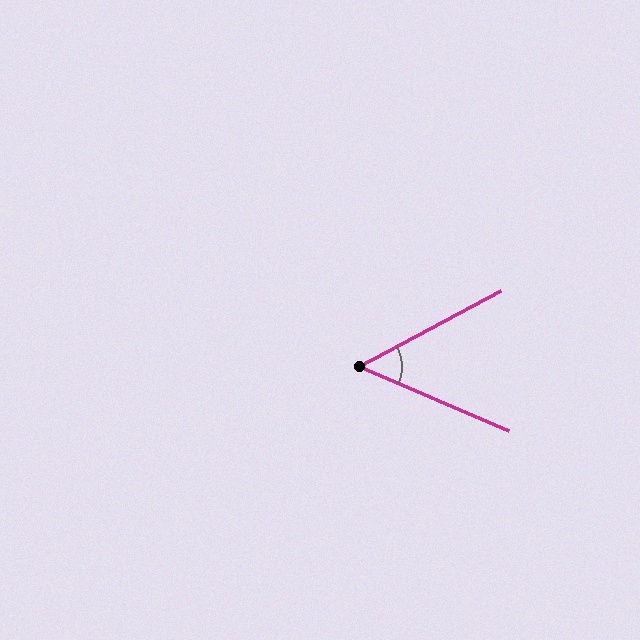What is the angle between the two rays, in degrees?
Approximately 51 degrees.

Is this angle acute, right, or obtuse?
It is acute.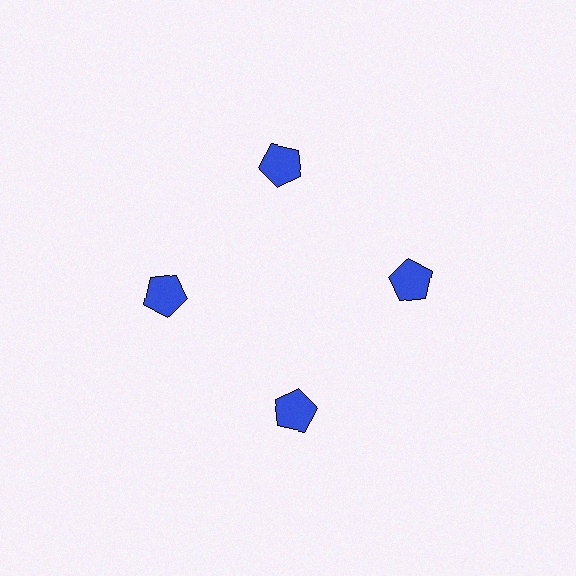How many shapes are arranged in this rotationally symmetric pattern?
There are 4 shapes, arranged in 4 groups of 1.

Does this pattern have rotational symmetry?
Yes, this pattern has 4-fold rotational symmetry. It looks the same after rotating 90 degrees around the center.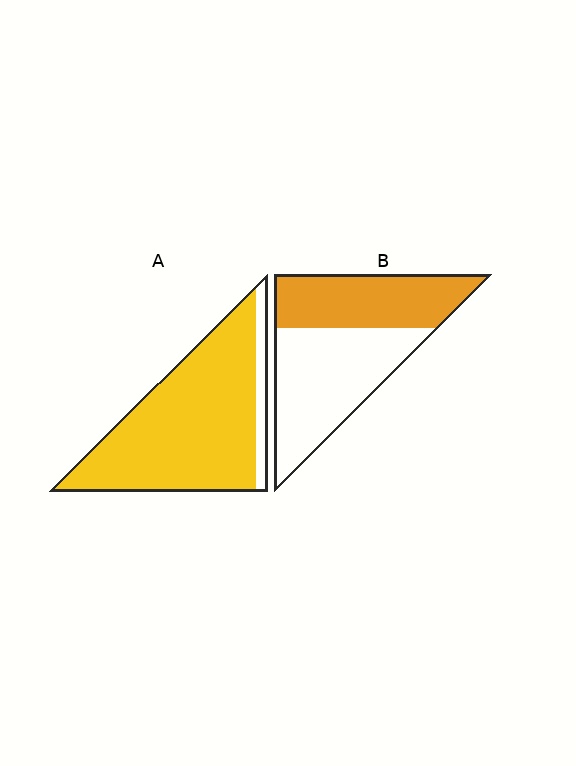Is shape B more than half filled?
No.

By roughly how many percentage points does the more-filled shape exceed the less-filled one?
By roughly 45 percentage points (A over B).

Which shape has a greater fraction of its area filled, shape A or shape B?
Shape A.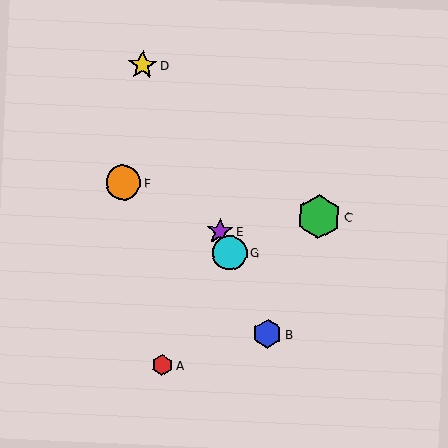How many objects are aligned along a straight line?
4 objects (B, D, E, G) are aligned along a straight line.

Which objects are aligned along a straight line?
Objects B, D, E, G are aligned along a straight line.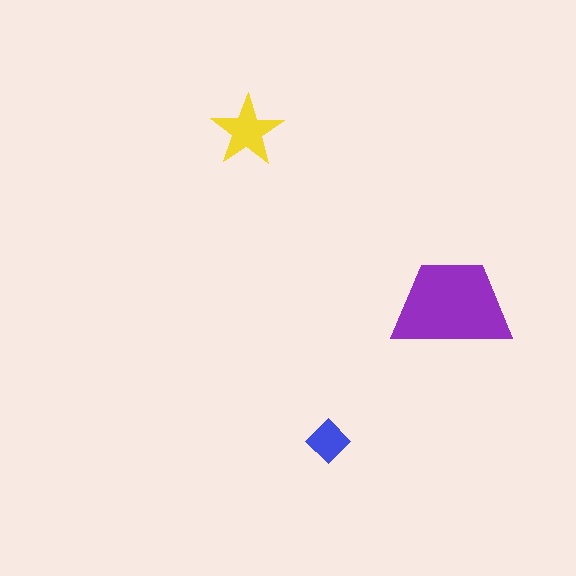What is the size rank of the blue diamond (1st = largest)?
3rd.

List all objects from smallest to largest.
The blue diamond, the yellow star, the purple trapezoid.